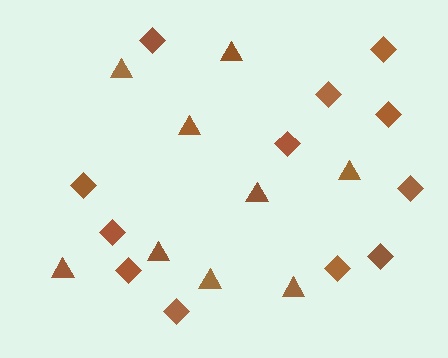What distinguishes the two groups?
There are 2 groups: one group of triangles (9) and one group of diamonds (12).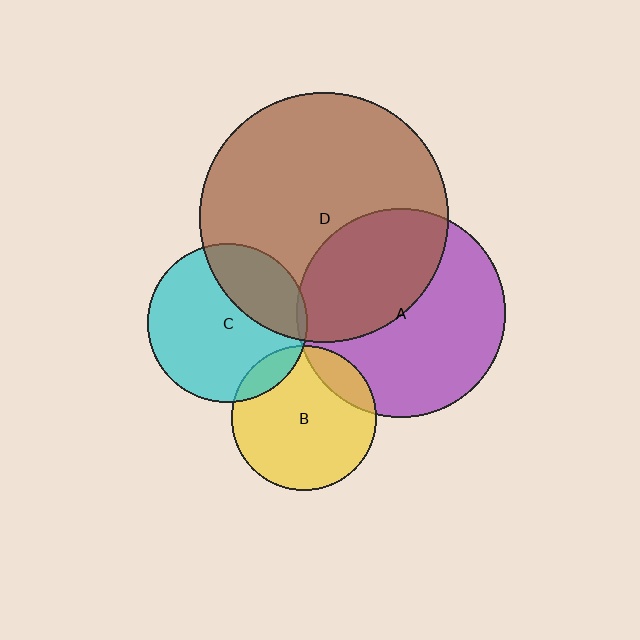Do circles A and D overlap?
Yes.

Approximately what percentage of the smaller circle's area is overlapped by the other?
Approximately 40%.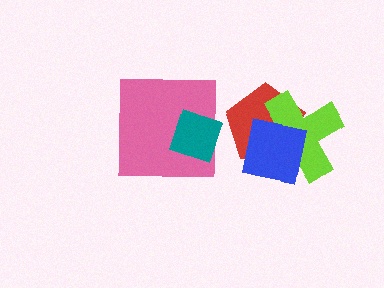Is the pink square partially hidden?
Yes, it is partially covered by another shape.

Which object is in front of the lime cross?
The blue square is in front of the lime cross.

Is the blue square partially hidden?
No, no other shape covers it.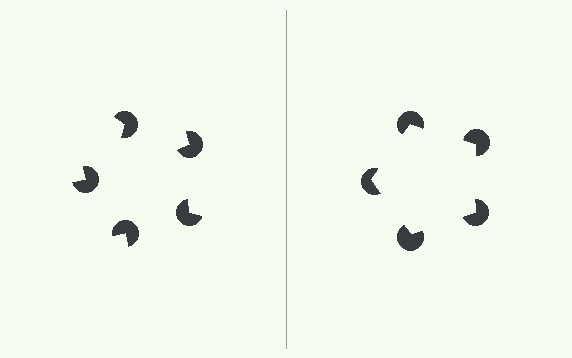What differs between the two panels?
The pac-man discs are positioned identically on both sides; only the wedge orientations differ. On the right they align to a pentagon; on the left they are misaligned.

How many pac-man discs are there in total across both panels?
10 — 5 on each side.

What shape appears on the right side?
An illusory pentagon.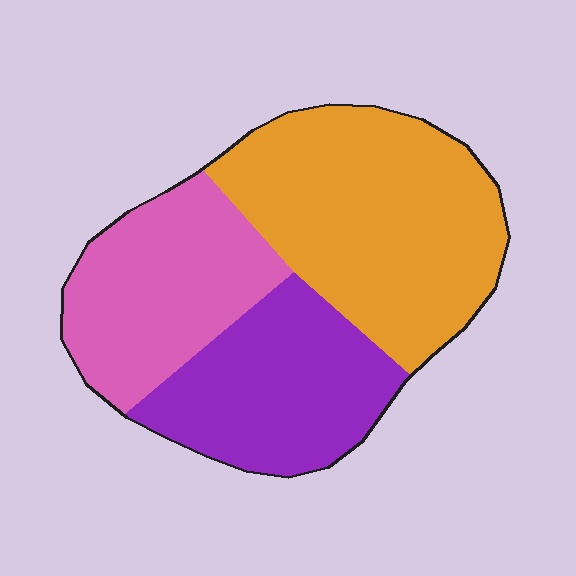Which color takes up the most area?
Orange, at roughly 45%.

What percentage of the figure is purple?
Purple takes up about one quarter (1/4) of the figure.